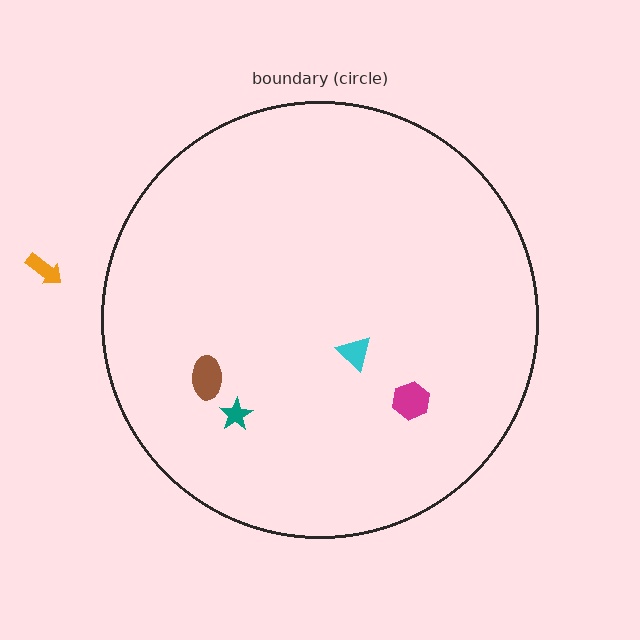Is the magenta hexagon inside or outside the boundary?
Inside.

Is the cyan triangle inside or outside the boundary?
Inside.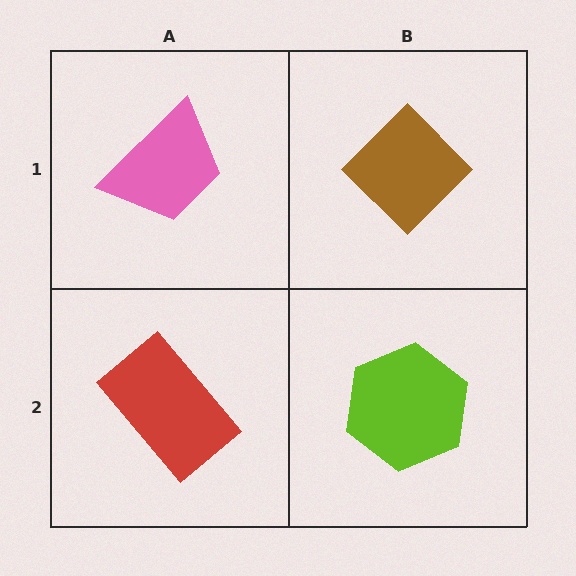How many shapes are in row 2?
2 shapes.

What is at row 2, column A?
A red rectangle.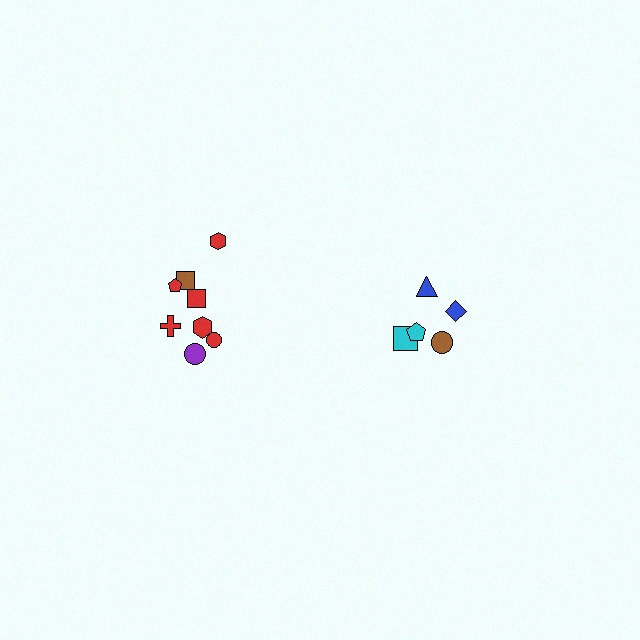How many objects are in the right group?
There are 5 objects.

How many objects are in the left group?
There are 8 objects.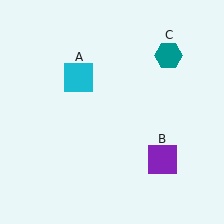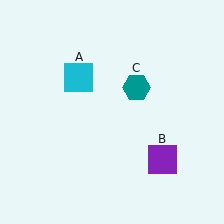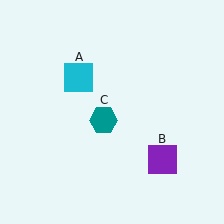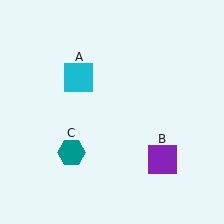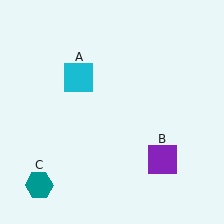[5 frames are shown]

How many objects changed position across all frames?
1 object changed position: teal hexagon (object C).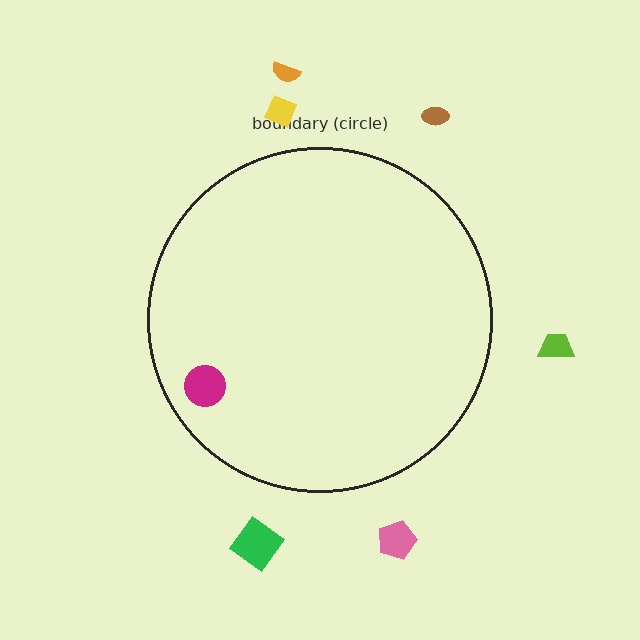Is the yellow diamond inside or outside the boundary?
Outside.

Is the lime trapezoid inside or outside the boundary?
Outside.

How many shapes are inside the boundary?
1 inside, 6 outside.